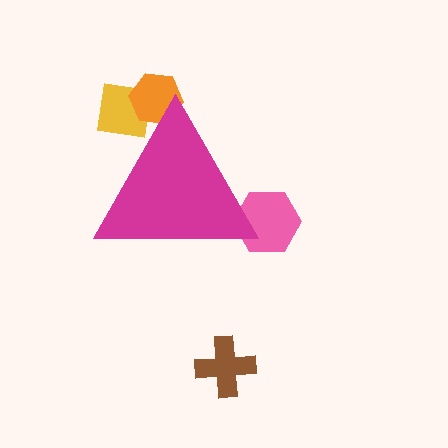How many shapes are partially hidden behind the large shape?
3 shapes are partially hidden.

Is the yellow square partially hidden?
Yes, the yellow square is partially hidden behind the magenta triangle.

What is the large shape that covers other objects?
A magenta triangle.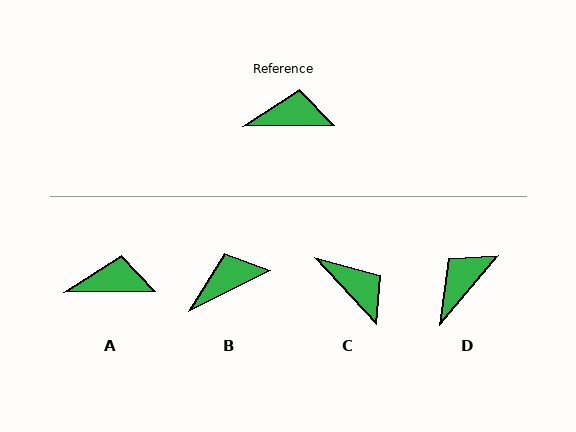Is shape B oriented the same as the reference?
No, it is off by about 26 degrees.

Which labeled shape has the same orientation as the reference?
A.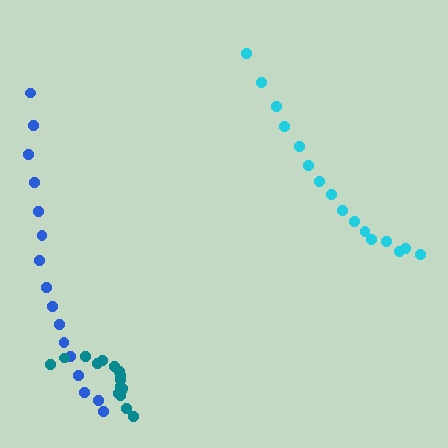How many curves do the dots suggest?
There are 3 distinct paths.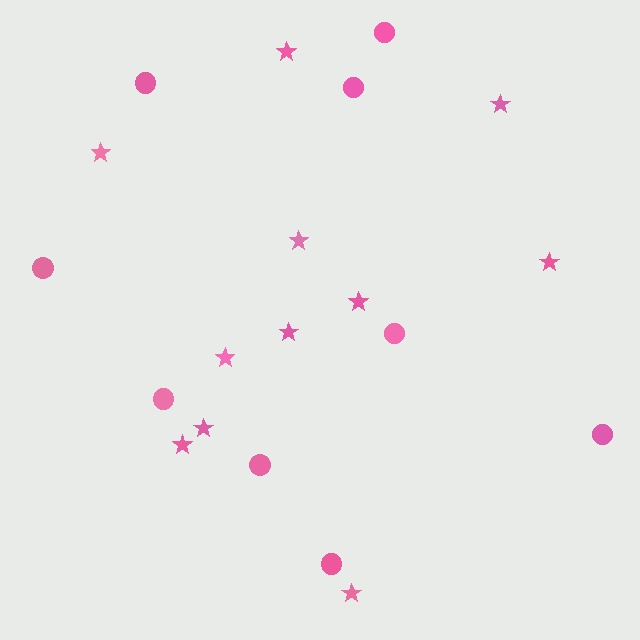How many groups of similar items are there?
There are 2 groups: one group of circles (9) and one group of stars (11).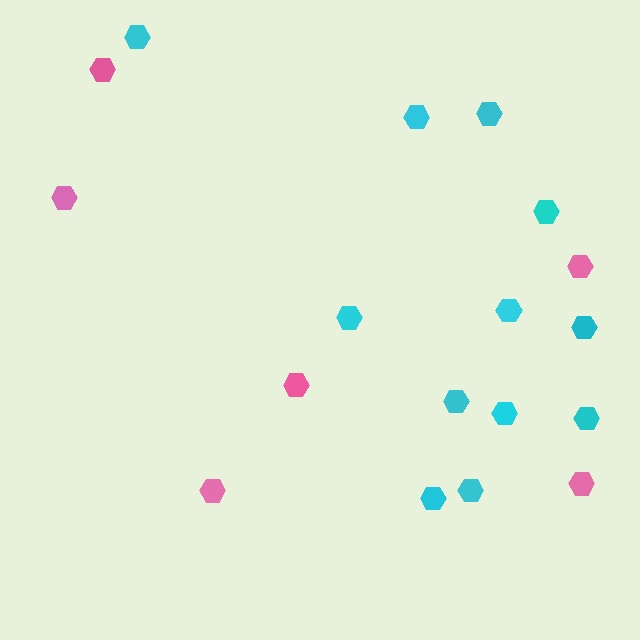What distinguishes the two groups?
There are 2 groups: one group of pink hexagons (6) and one group of cyan hexagons (12).